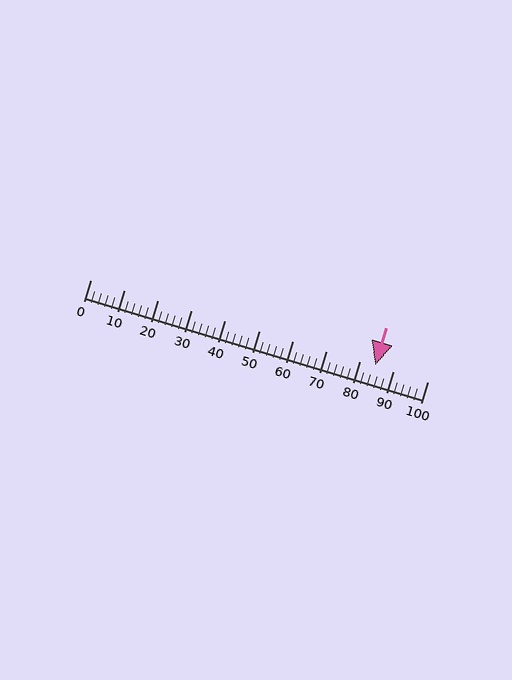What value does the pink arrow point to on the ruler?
The pink arrow points to approximately 85.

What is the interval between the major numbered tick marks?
The major tick marks are spaced 10 units apart.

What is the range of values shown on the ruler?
The ruler shows values from 0 to 100.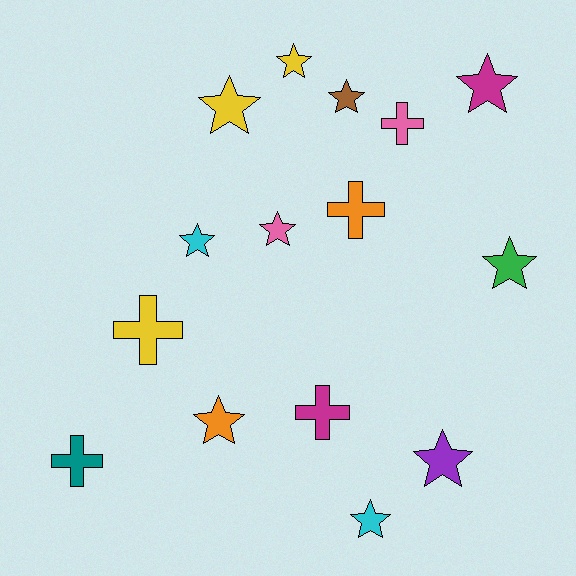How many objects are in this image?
There are 15 objects.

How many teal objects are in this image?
There is 1 teal object.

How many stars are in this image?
There are 10 stars.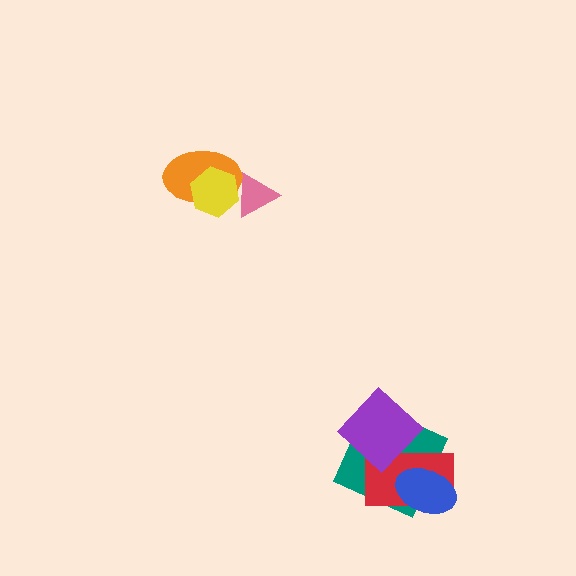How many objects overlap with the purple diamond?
2 objects overlap with the purple diamond.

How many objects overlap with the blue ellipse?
2 objects overlap with the blue ellipse.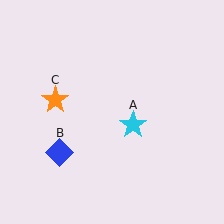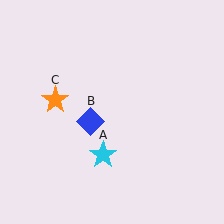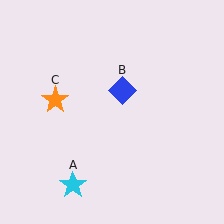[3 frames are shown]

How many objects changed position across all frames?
2 objects changed position: cyan star (object A), blue diamond (object B).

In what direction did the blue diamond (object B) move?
The blue diamond (object B) moved up and to the right.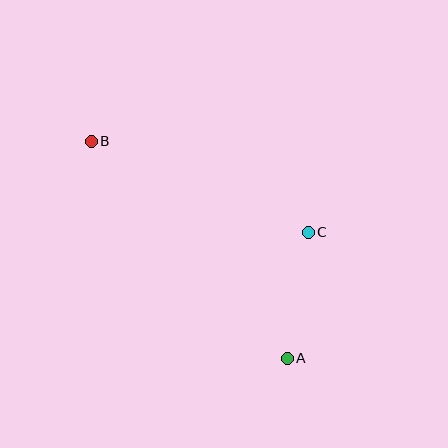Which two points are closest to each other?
Points A and C are closest to each other.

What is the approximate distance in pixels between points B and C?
The distance between B and C is approximately 235 pixels.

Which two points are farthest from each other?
Points A and B are farthest from each other.